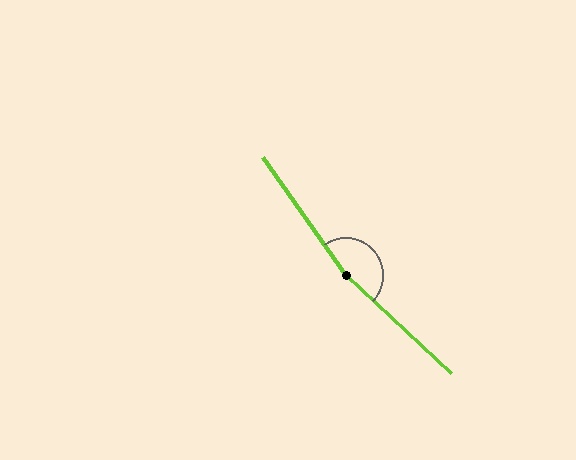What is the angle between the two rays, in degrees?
Approximately 168 degrees.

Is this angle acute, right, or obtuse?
It is obtuse.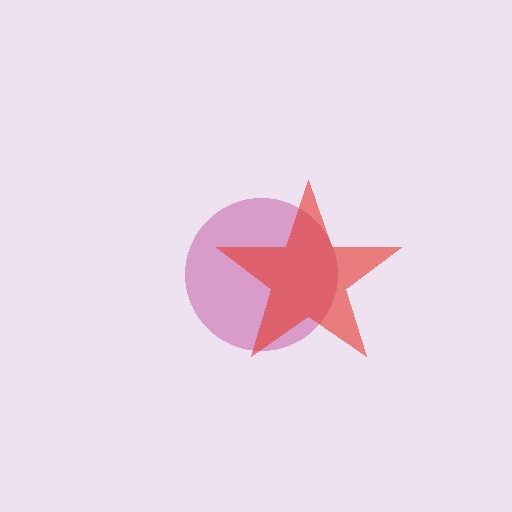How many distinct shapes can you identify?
There are 2 distinct shapes: a magenta circle, a red star.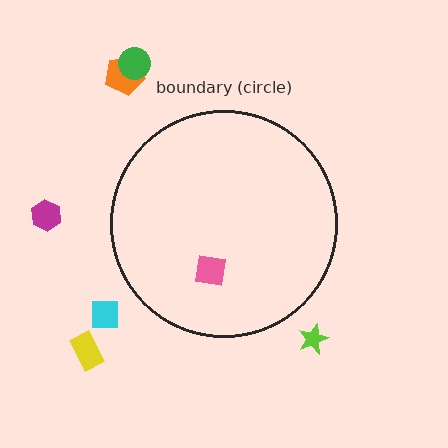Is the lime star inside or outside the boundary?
Outside.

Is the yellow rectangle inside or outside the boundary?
Outside.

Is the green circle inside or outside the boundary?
Outside.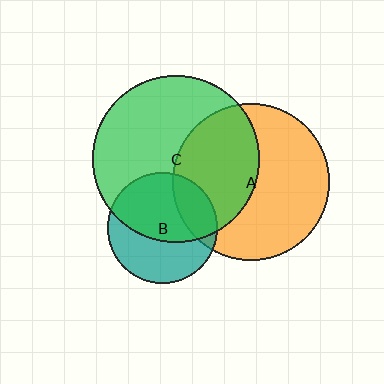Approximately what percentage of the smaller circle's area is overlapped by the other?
Approximately 20%.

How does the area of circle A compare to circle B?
Approximately 2.0 times.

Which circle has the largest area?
Circle C (green).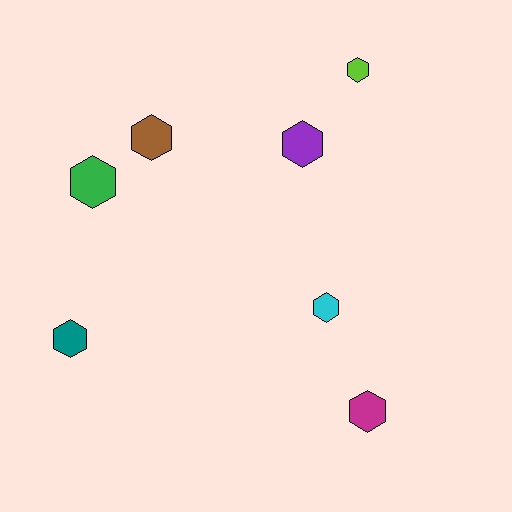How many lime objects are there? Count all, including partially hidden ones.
There is 1 lime object.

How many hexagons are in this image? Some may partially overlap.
There are 7 hexagons.